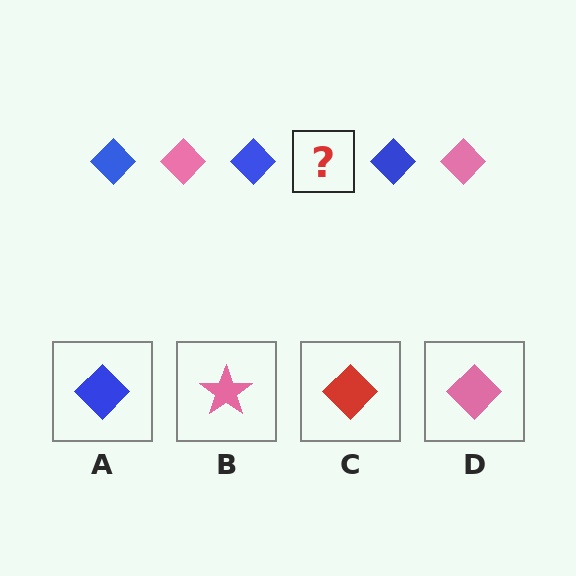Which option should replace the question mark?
Option D.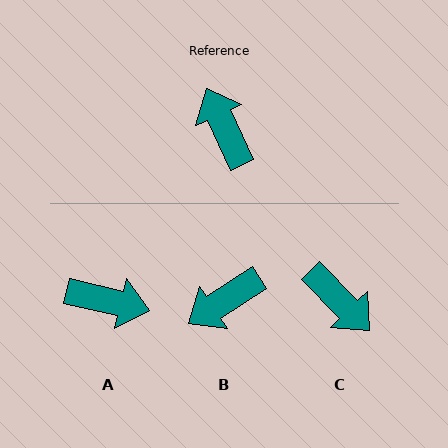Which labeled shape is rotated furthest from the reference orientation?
C, about 160 degrees away.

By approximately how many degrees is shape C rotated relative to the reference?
Approximately 160 degrees clockwise.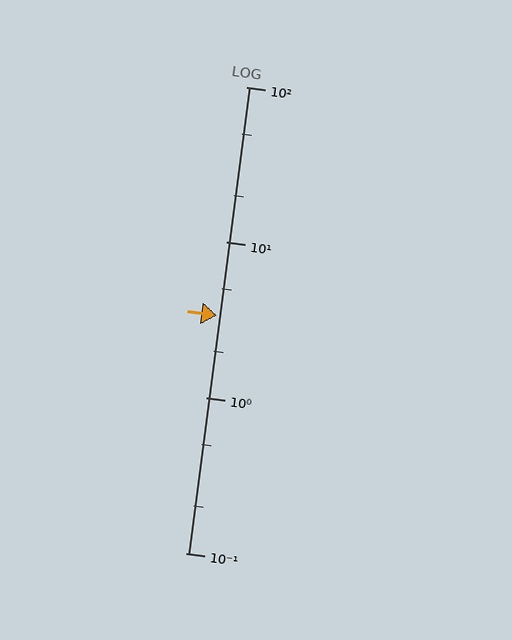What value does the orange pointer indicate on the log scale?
The pointer indicates approximately 3.4.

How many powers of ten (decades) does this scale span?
The scale spans 3 decades, from 0.1 to 100.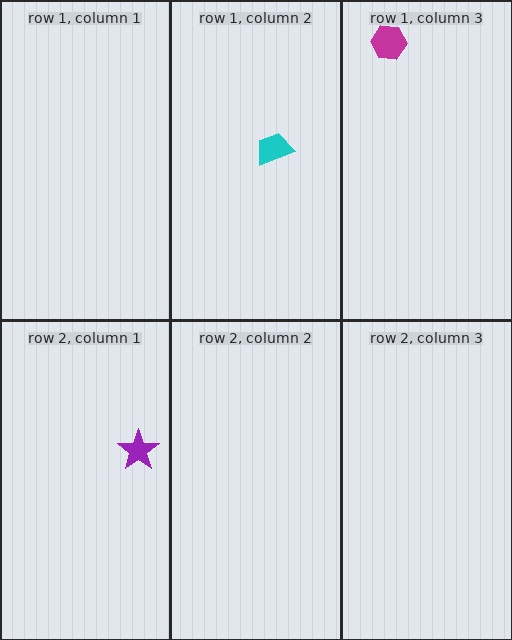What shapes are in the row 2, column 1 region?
The purple star.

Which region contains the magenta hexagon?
The row 1, column 3 region.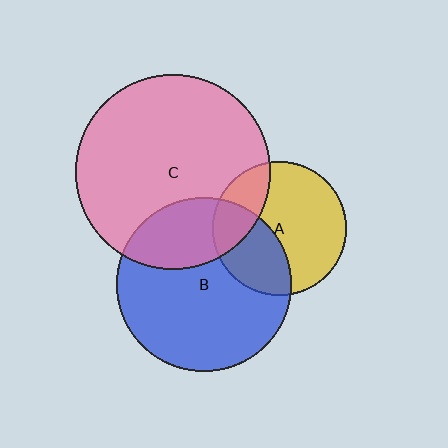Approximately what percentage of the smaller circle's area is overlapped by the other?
Approximately 25%.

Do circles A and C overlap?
Yes.